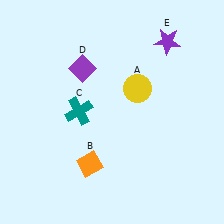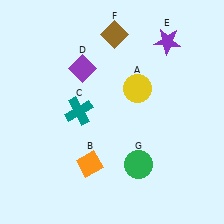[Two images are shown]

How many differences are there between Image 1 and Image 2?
There are 2 differences between the two images.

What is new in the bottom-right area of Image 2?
A green circle (G) was added in the bottom-right area of Image 2.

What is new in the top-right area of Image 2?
A brown diamond (F) was added in the top-right area of Image 2.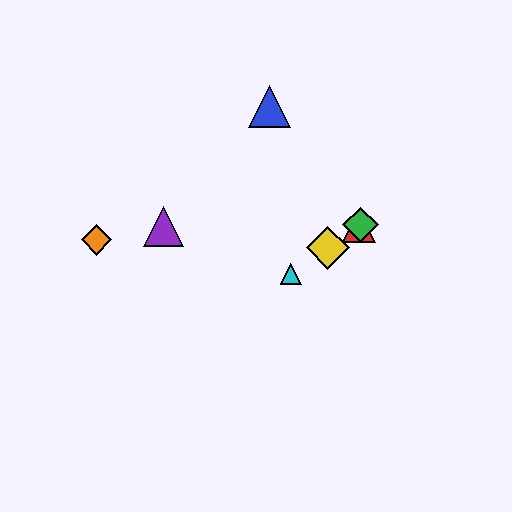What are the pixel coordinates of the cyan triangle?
The cyan triangle is at (291, 274).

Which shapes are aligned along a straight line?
The red triangle, the green diamond, the yellow diamond, the cyan triangle are aligned along a straight line.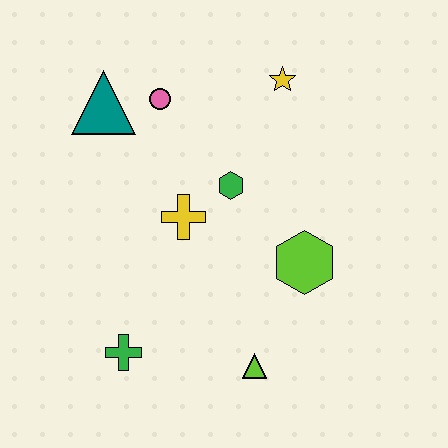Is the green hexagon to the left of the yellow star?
Yes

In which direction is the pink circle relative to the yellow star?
The pink circle is to the left of the yellow star.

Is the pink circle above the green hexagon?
Yes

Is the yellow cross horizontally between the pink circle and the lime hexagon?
Yes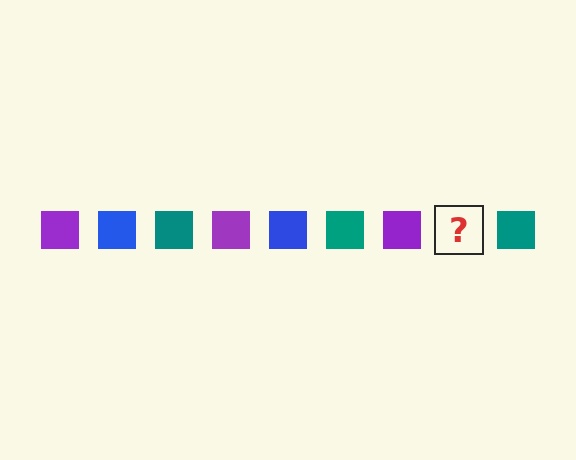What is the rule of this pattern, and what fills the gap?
The rule is that the pattern cycles through purple, blue, teal squares. The gap should be filled with a blue square.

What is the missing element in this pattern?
The missing element is a blue square.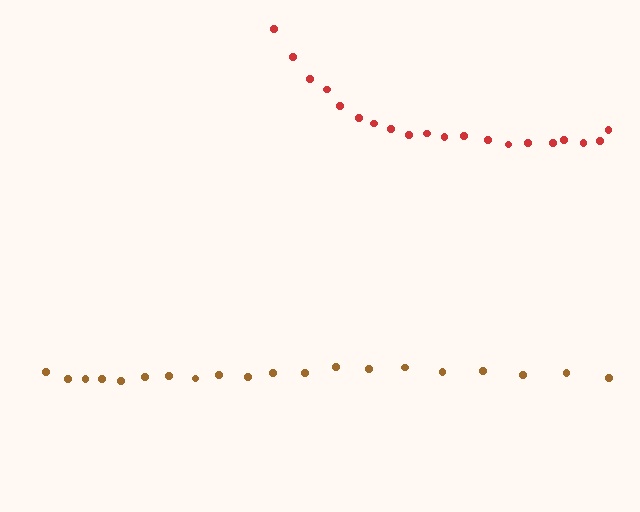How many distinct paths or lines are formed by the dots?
There are 2 distinct paths.